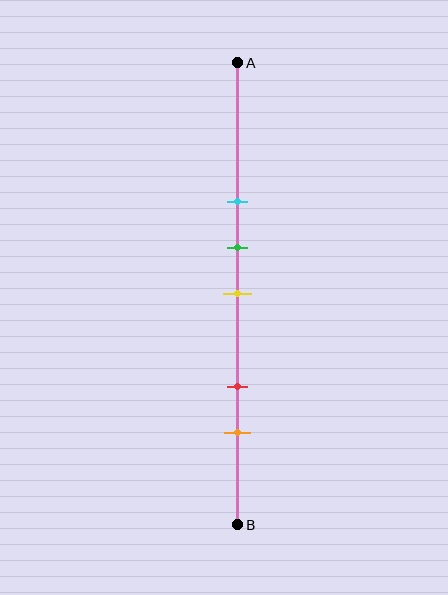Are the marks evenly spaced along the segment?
No, the marks are not evenly spaced.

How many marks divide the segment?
There are 5 marks dividing the segment.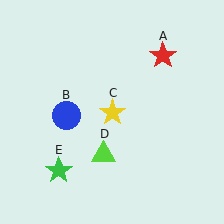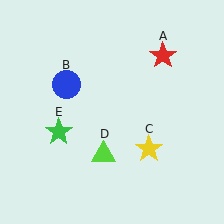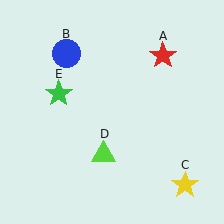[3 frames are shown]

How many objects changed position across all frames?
3 objects changed position: blue circle (object B), yellow star (object C), green star (object E).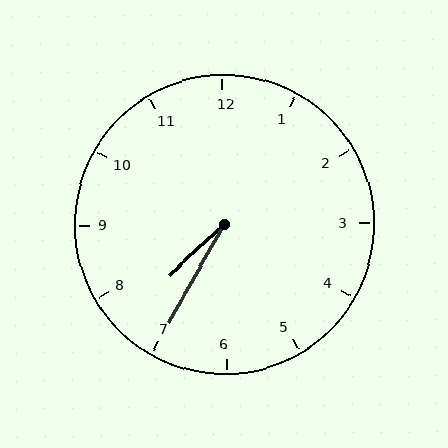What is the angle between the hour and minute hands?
Approximately 18 degrees.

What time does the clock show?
7:35.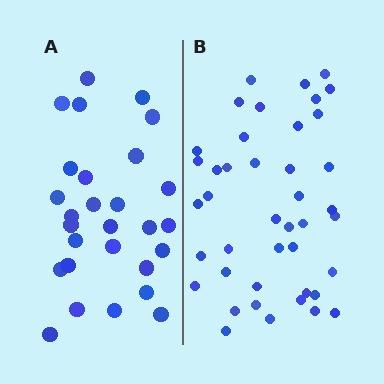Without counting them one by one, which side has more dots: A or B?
Region B (the right region) has more dots.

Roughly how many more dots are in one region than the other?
Region B has approximately 15 more dots than region A.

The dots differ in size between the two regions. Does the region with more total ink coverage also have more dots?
No. Region A has more total ink coverage because its dots are larger, but region B actually contains more individual dots. Total area can be misleading — the number of items is what matters here.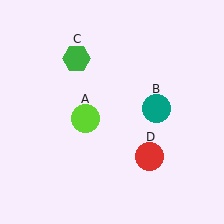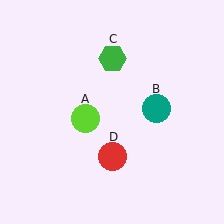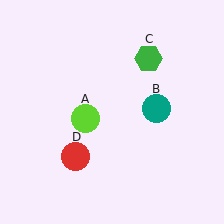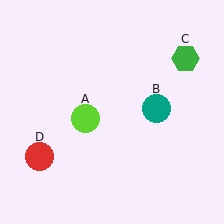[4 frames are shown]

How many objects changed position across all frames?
2 objects changed position: green hexagon (object C), red circle (object D).